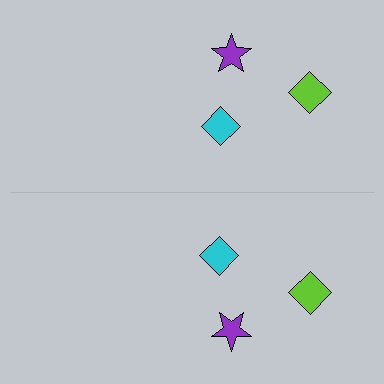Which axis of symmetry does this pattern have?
The pattern has a horizontal axis of symmetry running through the center of the image.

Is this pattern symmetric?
Yes, this pattern has bilateral (reflection) symmetry.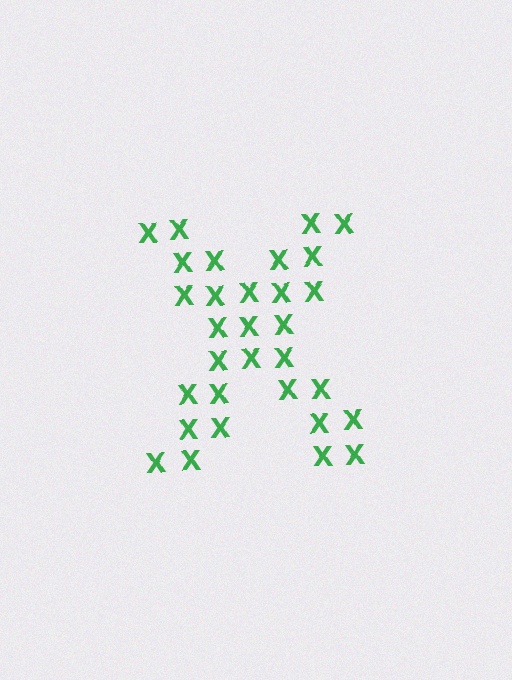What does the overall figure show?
The overall figure shows the letter X.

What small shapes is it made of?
It is made of small letter X's.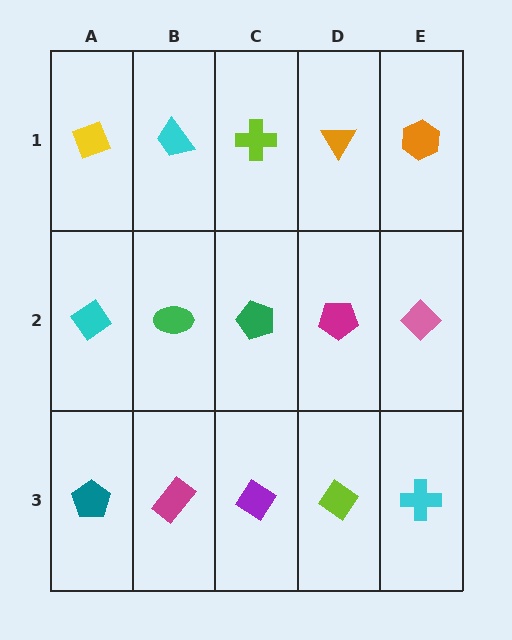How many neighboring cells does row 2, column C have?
4.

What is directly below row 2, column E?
A cyan cross.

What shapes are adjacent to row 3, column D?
A magenta pentagon (row 2, column D), a purple diamond (row 3, column C), a cyan cross (row 3, column E).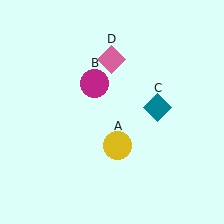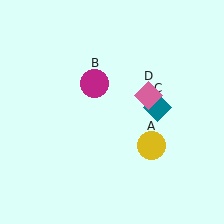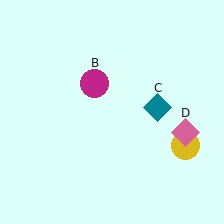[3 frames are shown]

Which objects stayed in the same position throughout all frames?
Magenta circle (object B) and teal diamond (object C) remained stationary.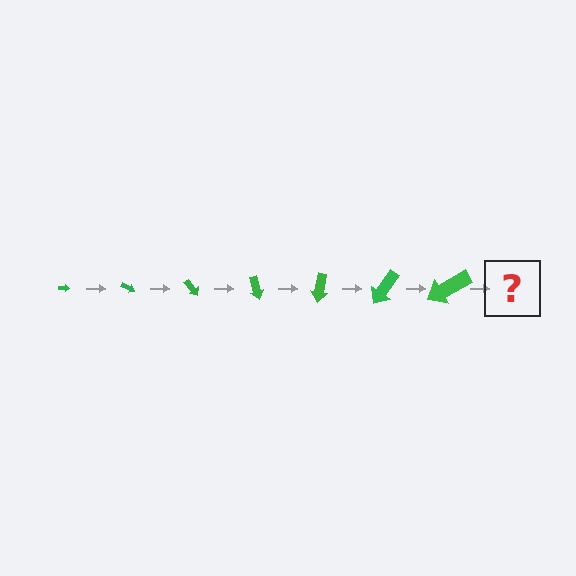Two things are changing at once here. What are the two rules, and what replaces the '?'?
The two rules are that the arrow grows larger each step and it rotates 25 degrees each step. The '?' should be an arrow, larger than the previous one and rotated 175 degrees from the start.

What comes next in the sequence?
The next element should be an arrow, larger than the previous one and rotated 175 degrees from the start.